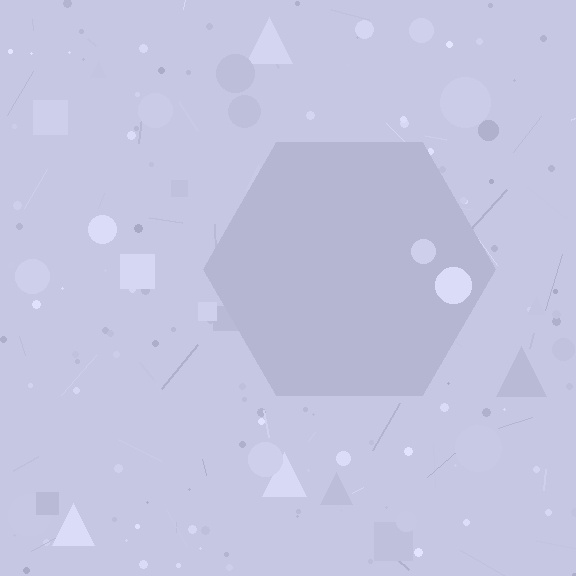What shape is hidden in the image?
A hexagon is hidden in the image.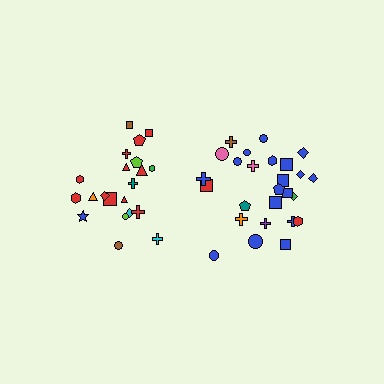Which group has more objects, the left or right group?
The right group.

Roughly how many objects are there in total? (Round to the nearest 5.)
Roughly 45 objects in total.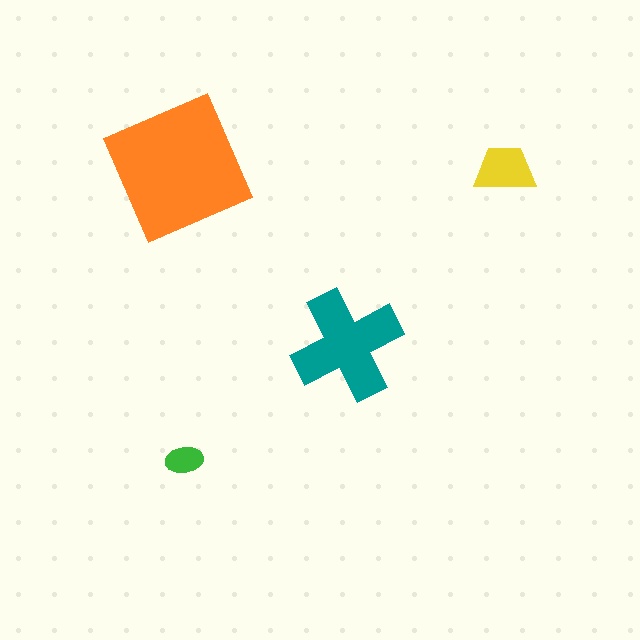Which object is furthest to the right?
The yellow trapezoid is rightmost.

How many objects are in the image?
There are 4 objects in the image.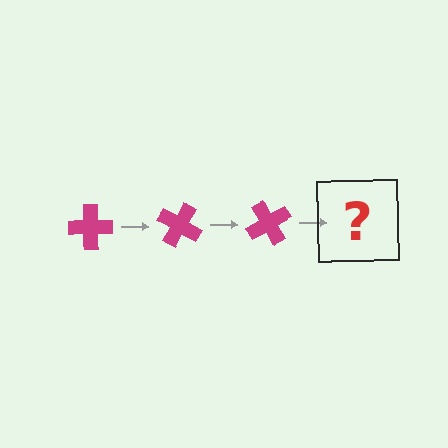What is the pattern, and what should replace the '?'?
The pattern is that the cross rotates 30 degrees each step. The '?' should be a magenta cross rotated 90 degrees.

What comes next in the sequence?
The next element should be a magenta cross rotated 90 degrees.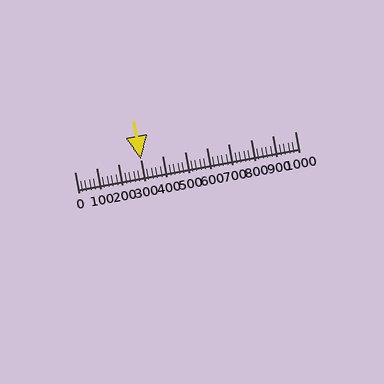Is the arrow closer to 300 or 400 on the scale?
The arrow is closer to 300.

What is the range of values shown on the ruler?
The ruler shows values from 0 to 1000.